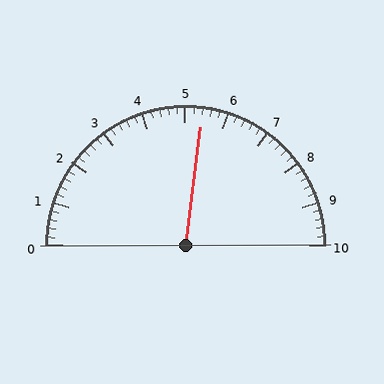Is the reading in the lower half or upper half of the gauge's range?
The reading is in the upper half of the range (0 to 10).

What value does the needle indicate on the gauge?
The needle indicates approximately 5.4.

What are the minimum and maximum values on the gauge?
The gauge ranges from 0 to 10.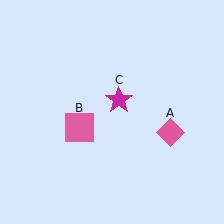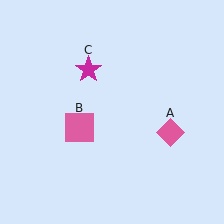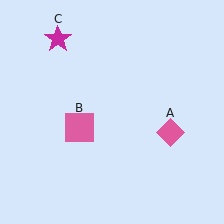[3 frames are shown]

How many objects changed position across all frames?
1 object changed position: magenta star (object C).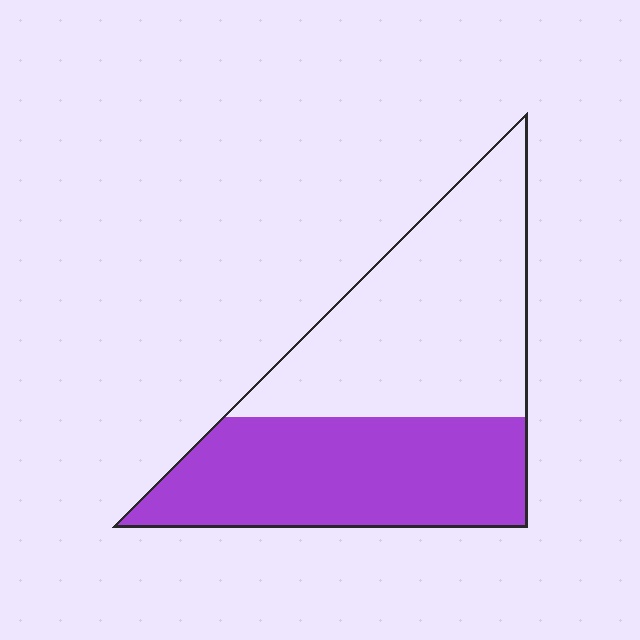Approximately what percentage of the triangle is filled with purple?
Approximately 45%.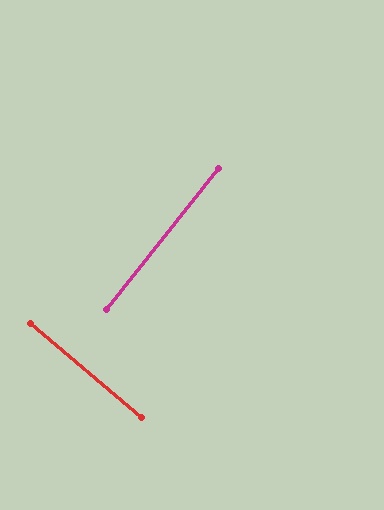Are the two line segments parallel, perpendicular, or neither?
Perpendicular — they meet at approximately 88°.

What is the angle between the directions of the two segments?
Approximately 88 degrees.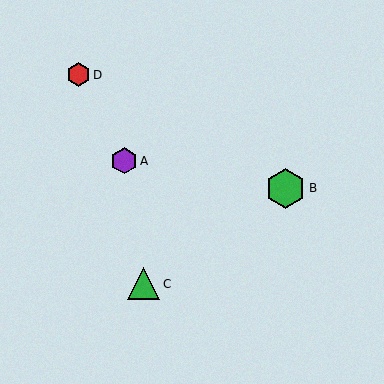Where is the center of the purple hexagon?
The center of the purple hexagon is at (124, 161).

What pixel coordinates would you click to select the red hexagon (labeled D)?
Click at (78, 75) to select the red hexagon D.